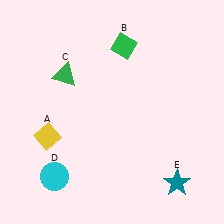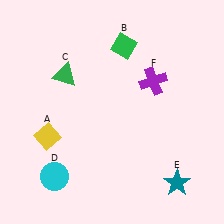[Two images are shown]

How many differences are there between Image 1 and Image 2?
There is 1 difference between the two images.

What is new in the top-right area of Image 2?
A purple cross (F) was added in the top-right area of Image 2.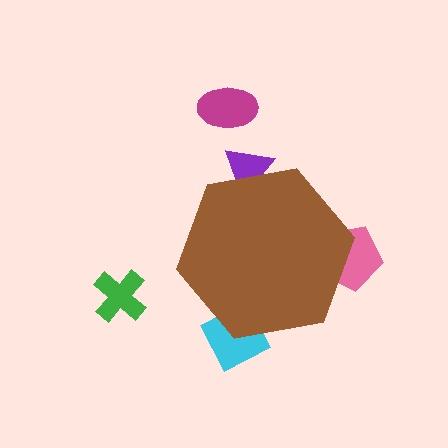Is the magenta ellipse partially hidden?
No, the magenta ellipse is fully visible.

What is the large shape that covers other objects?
A brown hexagon.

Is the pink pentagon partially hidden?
Yes, the pink pentagon is partially hidden behind the brown hexagon.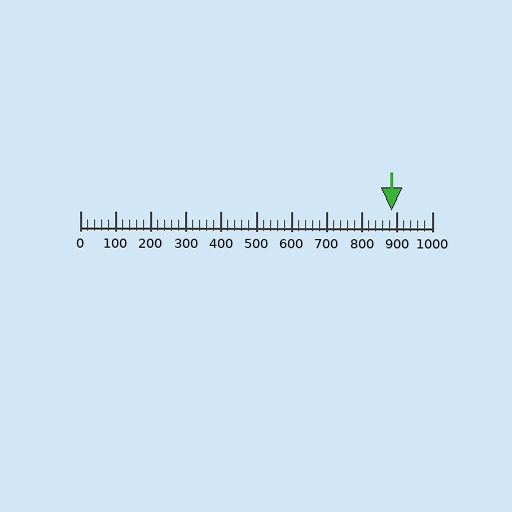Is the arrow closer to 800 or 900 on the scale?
The arrow is closer to 900.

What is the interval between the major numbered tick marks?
The major tick marks are spaced 100 units apart.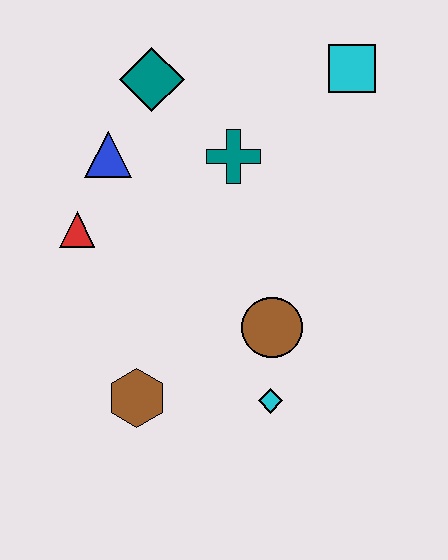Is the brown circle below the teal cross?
Yes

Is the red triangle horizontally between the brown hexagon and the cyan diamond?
No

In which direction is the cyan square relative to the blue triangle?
The cyan square is to the right of the blue triangle.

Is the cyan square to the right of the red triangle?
Yes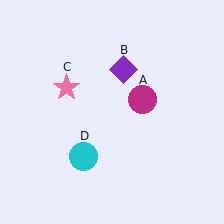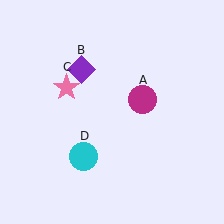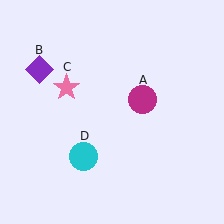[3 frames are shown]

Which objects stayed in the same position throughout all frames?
Magenta circle (object A) and pink star (object C) and cyan circle (object D) remained stationary.